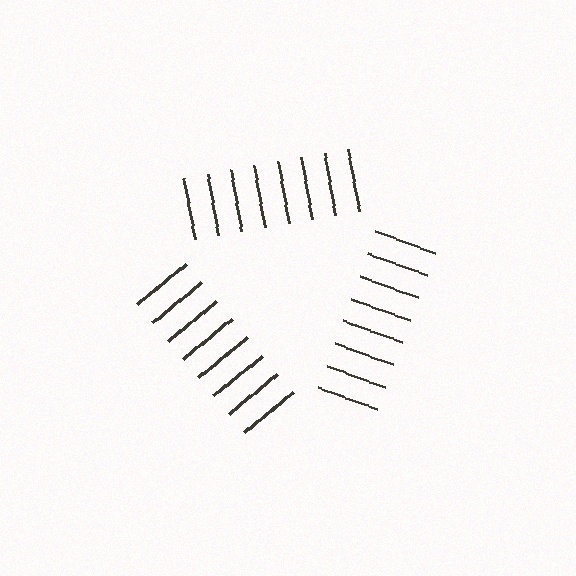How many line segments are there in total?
24 — 8 along each of the 3 edges.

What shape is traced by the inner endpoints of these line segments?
An illusory triangle — the line segments terminate on its edges but no continuous stroke is drawn.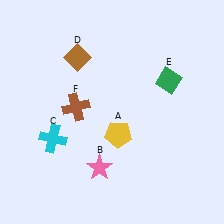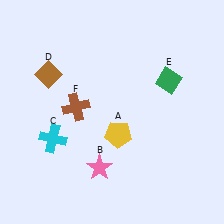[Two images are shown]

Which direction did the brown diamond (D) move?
The brown diamond (D) moved left.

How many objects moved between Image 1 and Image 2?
1 object moved between the two images.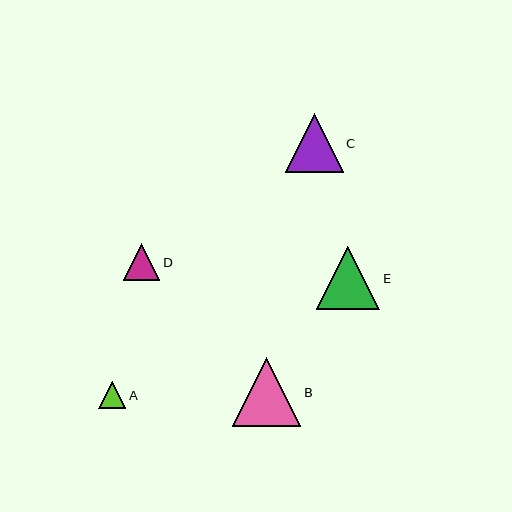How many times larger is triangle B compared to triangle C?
Triangle B is approximately 1.2 times the size of triangle C.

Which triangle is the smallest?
Triangle A is the smallest with a size of approximately 27 pixels.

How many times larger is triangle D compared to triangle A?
Triangle D is approximately 1.4 times the size of triangle A.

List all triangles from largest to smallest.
From largest to smallest: B, E, C, D, A.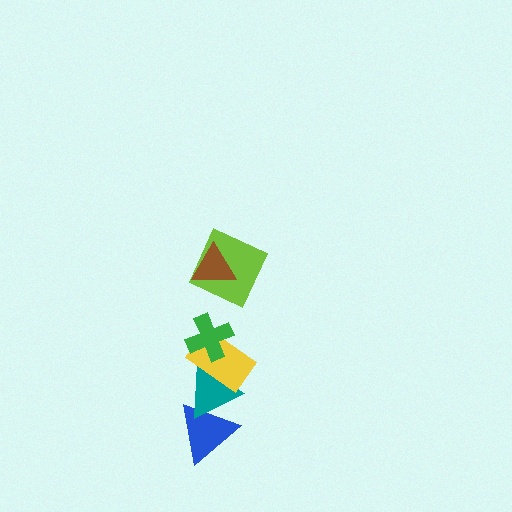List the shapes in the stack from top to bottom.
From top to bottom: the brown triangle, the lime square, the green cross, the yellow rectangle, the teal triangle, the blue triangle.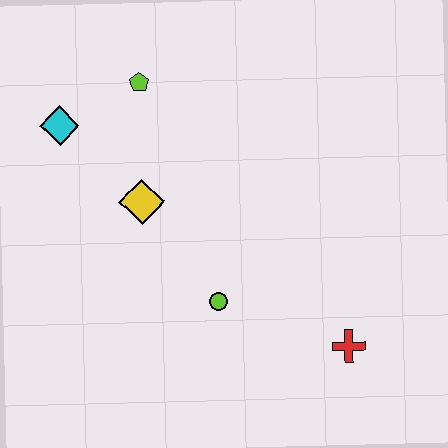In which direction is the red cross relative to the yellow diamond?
The red cross is to the right of the yellow diamond.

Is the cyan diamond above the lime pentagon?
No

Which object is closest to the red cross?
The lime circle is closest to the red cross.